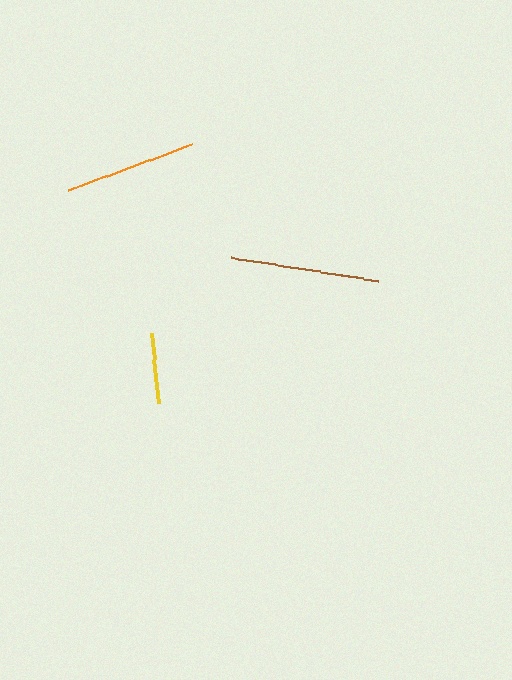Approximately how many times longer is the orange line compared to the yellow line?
The orange line is approximately 1.9 times the length of the yellow line.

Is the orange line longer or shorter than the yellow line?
The orange line is longer than the yellow line.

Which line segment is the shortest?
The yellow line is the shortest at approximately 71 pixels.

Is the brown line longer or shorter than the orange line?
The brown line is longer than the orange line.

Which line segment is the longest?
The brown line is the longest at approximately 150 pixels.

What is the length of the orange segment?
The orange segment is approximately 131 pixels long.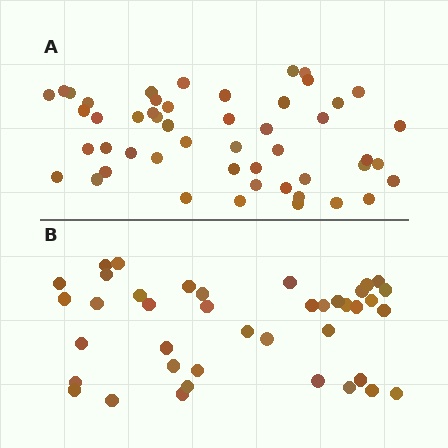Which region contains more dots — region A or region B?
Region A (the top region) has more dots.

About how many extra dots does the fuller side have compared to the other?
Region A has roughly 10 or so more dots than region B.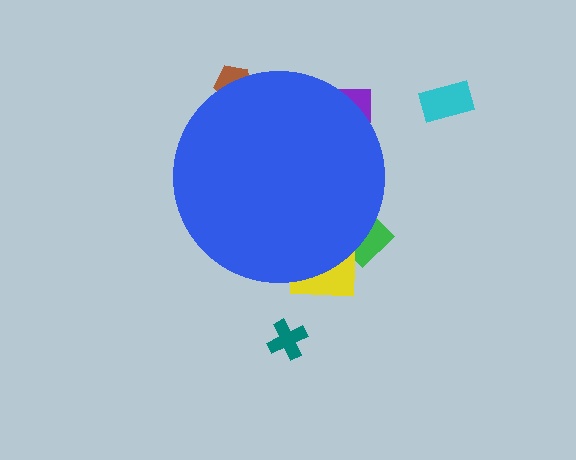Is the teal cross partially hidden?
No, the teal cross is fully visible.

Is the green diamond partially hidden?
Yes, the green diamond is partially hidden behind the blue circle.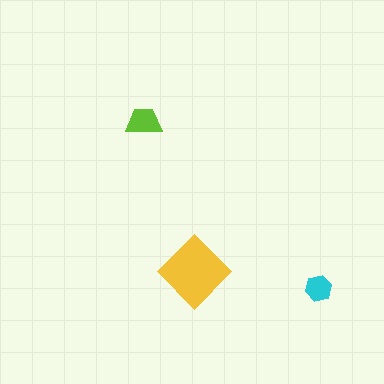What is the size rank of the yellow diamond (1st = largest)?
1st.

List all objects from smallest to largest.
The cyan hexagon, the lime trapezoid, the yellow diamond.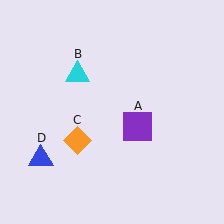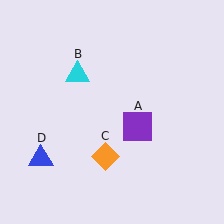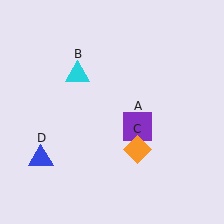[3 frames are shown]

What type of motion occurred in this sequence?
The orange diamond (object C) rotated counterclockwise around the center of the scene.